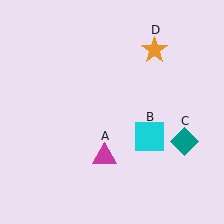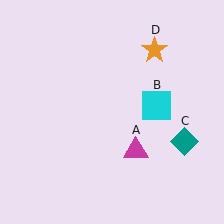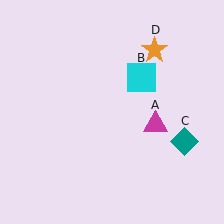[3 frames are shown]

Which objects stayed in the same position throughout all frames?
Teal diamond (object C) and orange star (object D) remained stationary.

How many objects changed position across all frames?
2 objects changed position: magenta triangle (object A), cyan square (object B).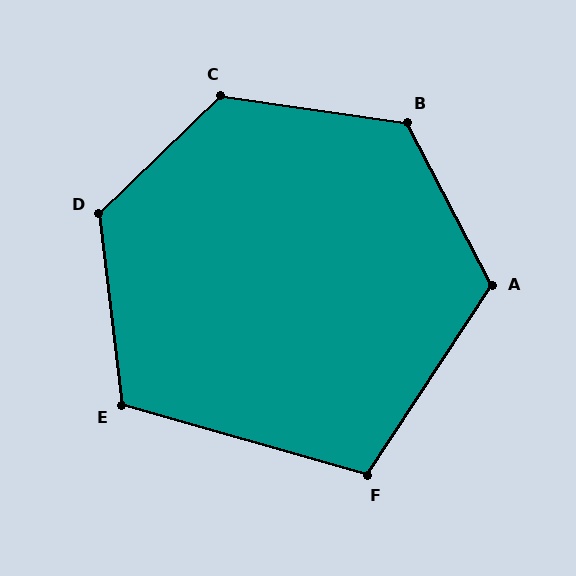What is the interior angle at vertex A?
Approximately 119 degrees (obtuse).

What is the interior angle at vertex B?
Approximately 126 degrees (obtuse).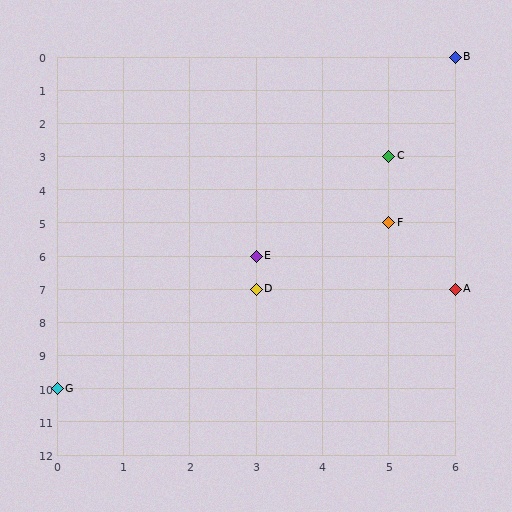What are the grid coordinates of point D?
Point D is at grid coordinates (3, 7).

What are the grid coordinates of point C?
Point C is at grid coordinates (5, 3).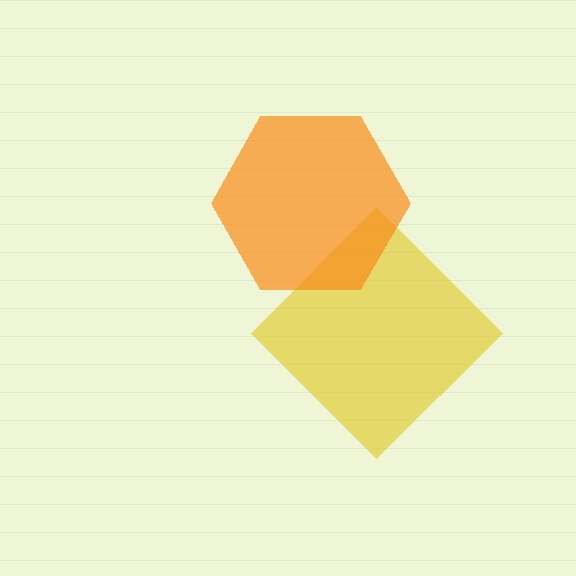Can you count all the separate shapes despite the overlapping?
Yes, there are 2 separate shapes.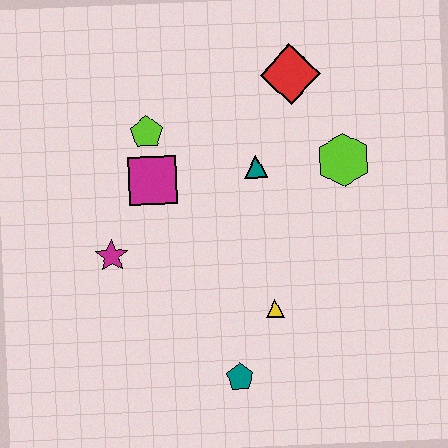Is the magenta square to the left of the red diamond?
Yes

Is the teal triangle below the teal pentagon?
No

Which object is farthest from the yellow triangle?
The red diamond is farthest from the yellow triangle.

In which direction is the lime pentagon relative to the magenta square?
The lime pentagon is above the magenta square.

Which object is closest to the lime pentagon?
The magenta square is closest to the lime pentagon.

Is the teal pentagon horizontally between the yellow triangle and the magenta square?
Yes